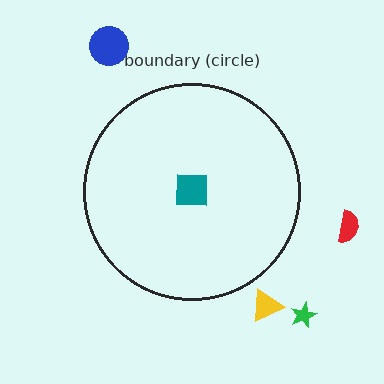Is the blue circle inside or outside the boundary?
Outside.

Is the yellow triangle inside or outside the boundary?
Outside.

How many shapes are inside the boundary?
1 inside, 4 outside.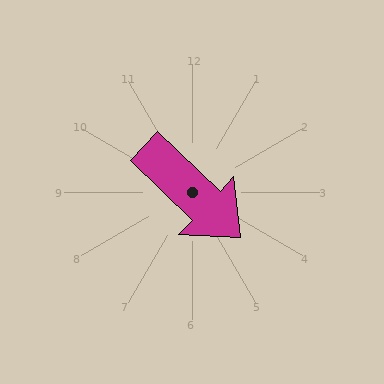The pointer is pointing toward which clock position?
Roughly 4 o'clock.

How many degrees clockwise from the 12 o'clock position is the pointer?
Approximately 134 degrees.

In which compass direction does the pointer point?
Southeast.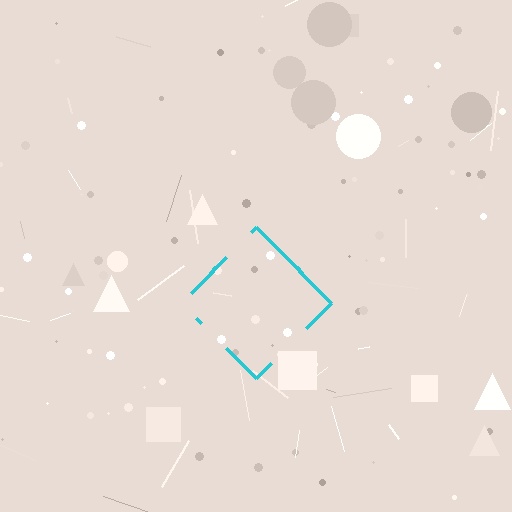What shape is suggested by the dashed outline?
The dashed outline suggests a diamond.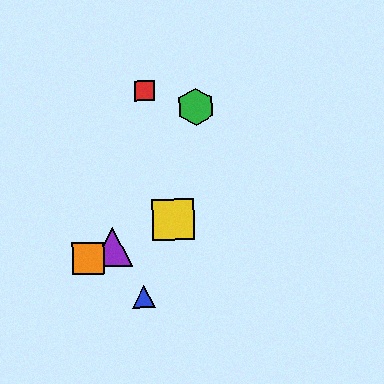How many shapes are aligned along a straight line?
3 shapes (the yellow square, the purple triangle, the orange square) are aligned along a straight line.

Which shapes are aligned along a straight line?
The yellow square, the purple triangle, the orange square are aligned along a straight line.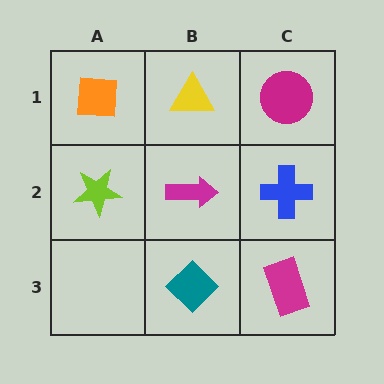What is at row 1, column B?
A yellow triangle.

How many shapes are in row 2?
3 shapes.